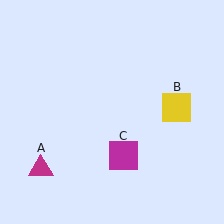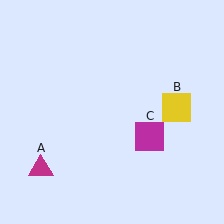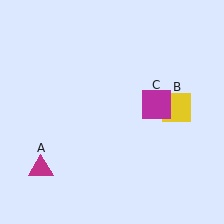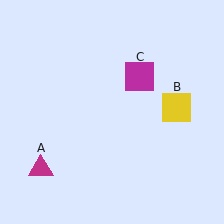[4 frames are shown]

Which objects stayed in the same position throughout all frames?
Magenta triangle (object A) and yellow square (object B) remained stationary.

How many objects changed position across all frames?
1 object changed position: magenta square (object C).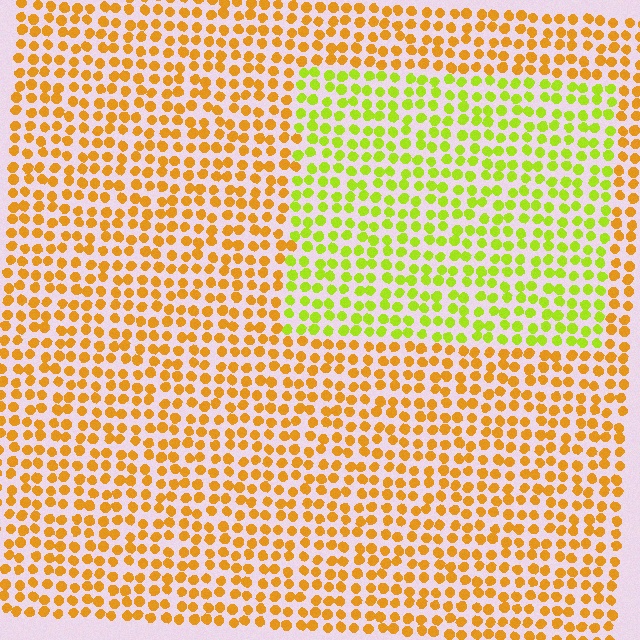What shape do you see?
I see a rectangle.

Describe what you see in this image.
The image is filled with small orange elements in a uniform arrangement. A rectangle-shaped region is visible where the elements are tinted to a slightly different hue, forming a subtle color boundary.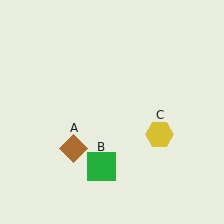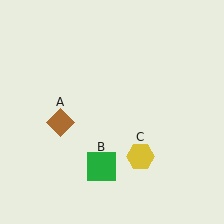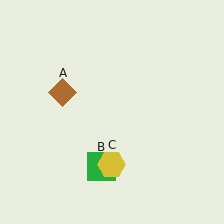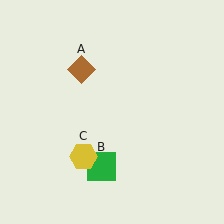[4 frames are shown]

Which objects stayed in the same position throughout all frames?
Green square (object B) remained stationary.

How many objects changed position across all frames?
2 objects changed position: brown diamond (object A), yellow hexagon (object C).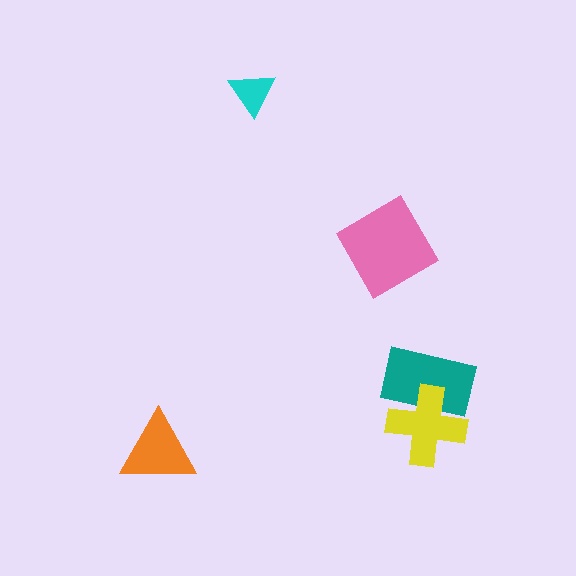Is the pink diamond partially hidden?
No, no other shape covers it.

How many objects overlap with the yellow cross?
1 object overlaps with the yellow cross.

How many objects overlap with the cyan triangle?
0 objects overlap with the cyan triangle.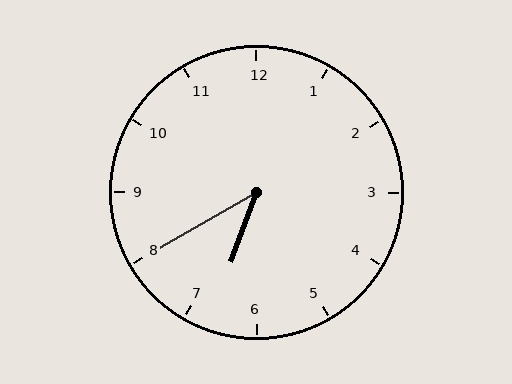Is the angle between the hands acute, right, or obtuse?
It is acute.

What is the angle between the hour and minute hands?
Approximately 40 degrees.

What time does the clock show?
6:40.